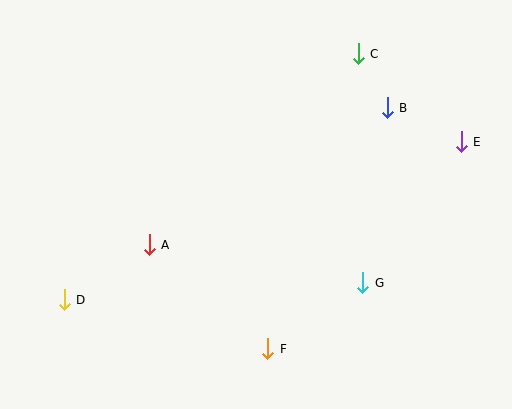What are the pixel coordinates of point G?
Point G is at (363, 283).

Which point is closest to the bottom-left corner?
Point D is closest to the bottom-left corner.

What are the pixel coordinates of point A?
Point A is at (149, 245).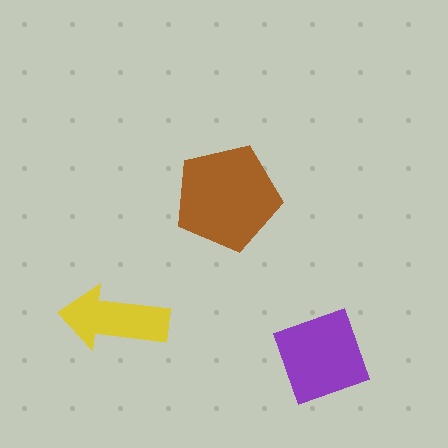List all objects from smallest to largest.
The yellow arrow, the purple diamond, the brown pentagon.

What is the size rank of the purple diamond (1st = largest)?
2nd.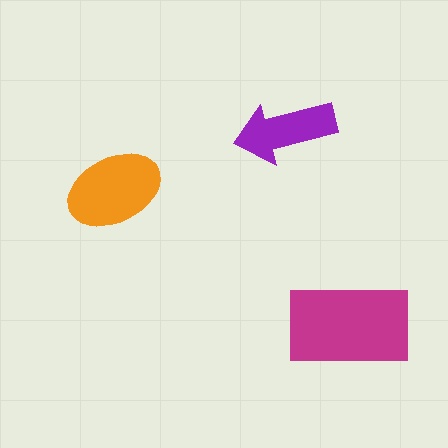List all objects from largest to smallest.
The magenta rectangle, the orange ellipse, the purple arrow.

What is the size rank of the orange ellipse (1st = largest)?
2nd.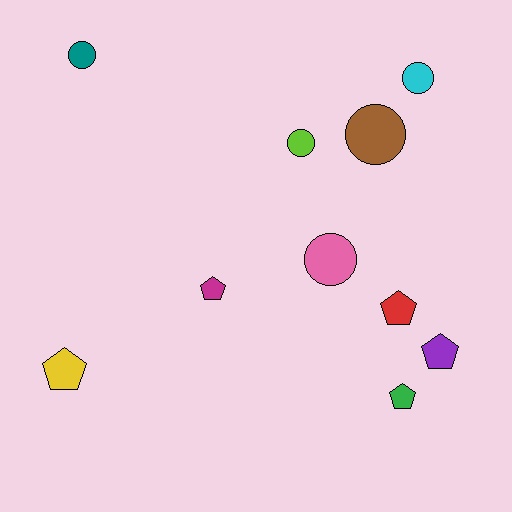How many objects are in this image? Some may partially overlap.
There are 10 objects.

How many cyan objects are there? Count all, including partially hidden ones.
There is 1 cyan object.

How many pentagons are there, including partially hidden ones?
There are 5 pentagons.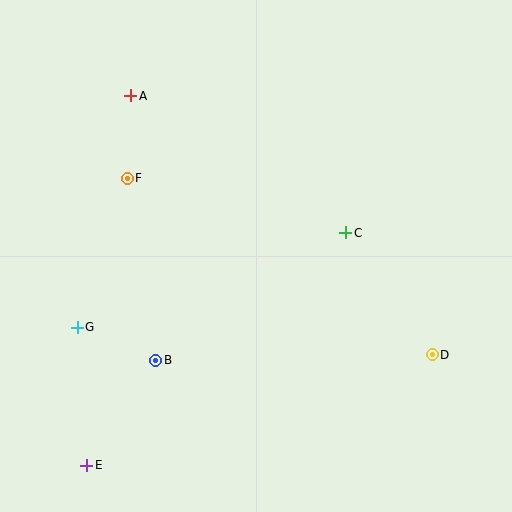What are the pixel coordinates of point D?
Point D is at (432, 355).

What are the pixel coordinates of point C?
Point C is at (346, 233).